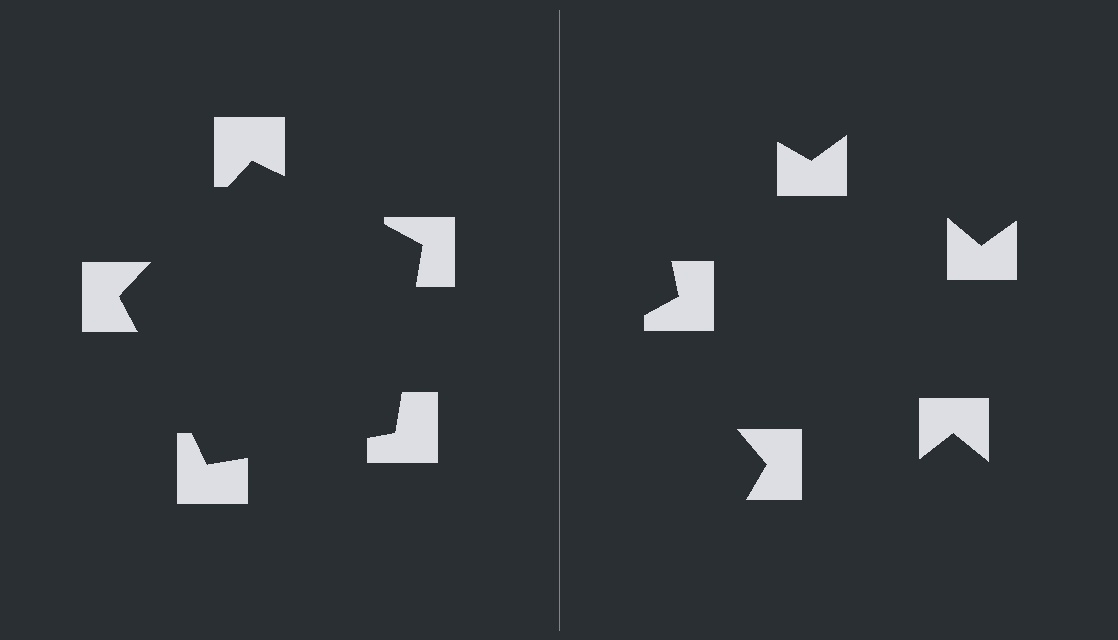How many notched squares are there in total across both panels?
10 — 5 on each side.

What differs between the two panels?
The notched squares are positioned identically on both sides; only the wedge orientations differ. On the left they align to a pentagon; on the right they are misaligned.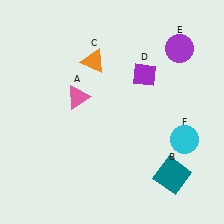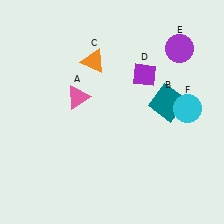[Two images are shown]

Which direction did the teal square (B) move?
The teal square (B) moved up.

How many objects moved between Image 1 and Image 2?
2 objects moved between the two images.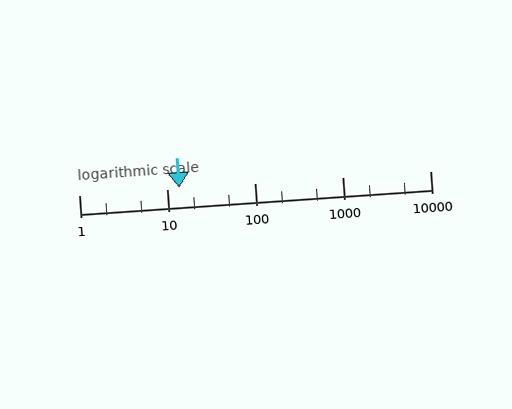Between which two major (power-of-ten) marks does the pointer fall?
The pointer is between 10 and 100.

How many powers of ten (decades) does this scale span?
The scale spans 4 decades, from 1 to 10000.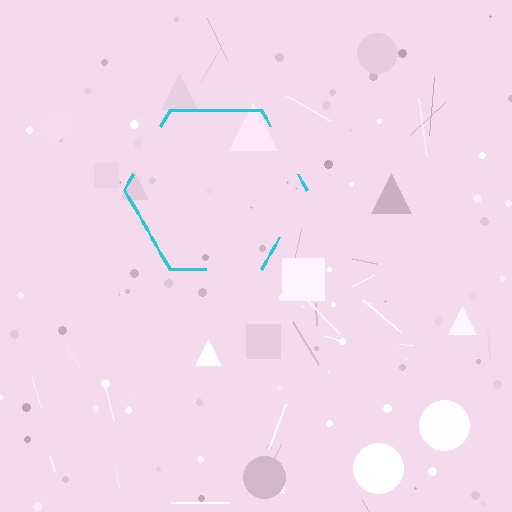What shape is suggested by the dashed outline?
The dashed outline suggests a hexagon.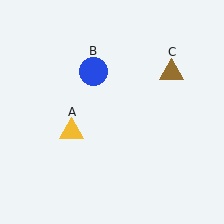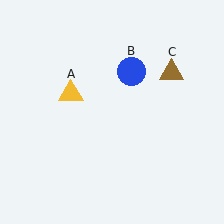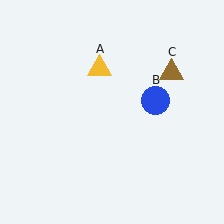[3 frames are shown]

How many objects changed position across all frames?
2 objects changed position: yellow triangle (object A), blue circle (object B).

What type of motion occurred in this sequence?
The yellow triangle (object A), blue circle (object B) rotated clockwise around the center of the scene.